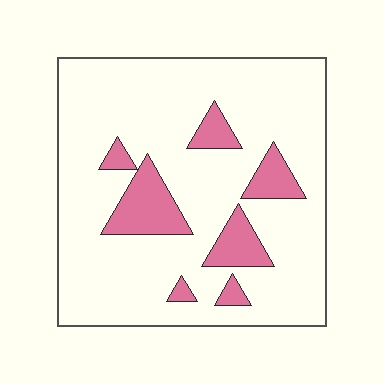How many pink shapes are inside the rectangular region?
7.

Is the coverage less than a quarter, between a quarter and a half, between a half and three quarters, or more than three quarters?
Less than a quarter.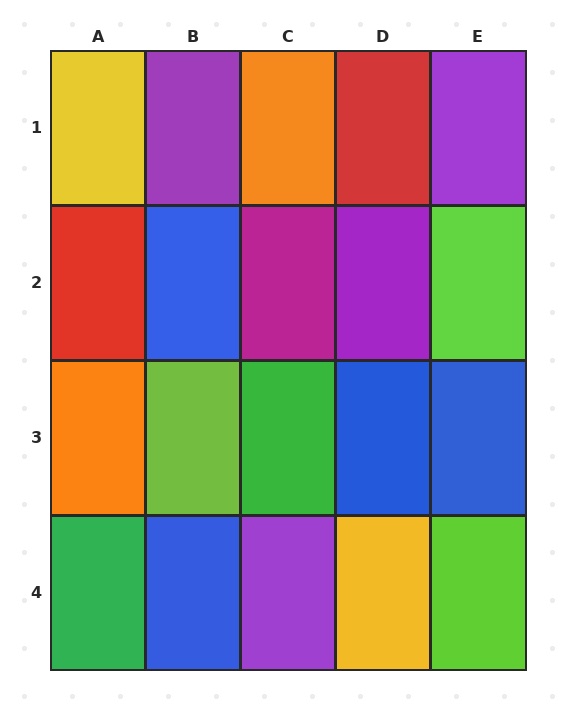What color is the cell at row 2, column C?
Magenta.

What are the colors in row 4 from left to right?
Green, blue, purple, yellow, lime.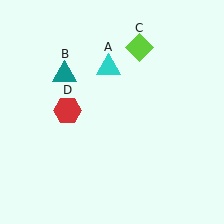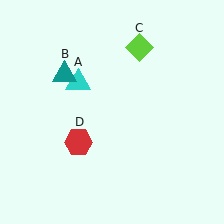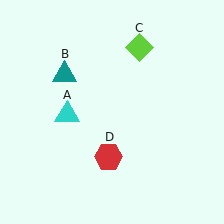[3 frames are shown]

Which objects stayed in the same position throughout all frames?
Teal triangle (object B) and lime diamond (object C) remained stationary.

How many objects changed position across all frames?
2 objects changed position: cyan triangle (object A), red hexagon (object D).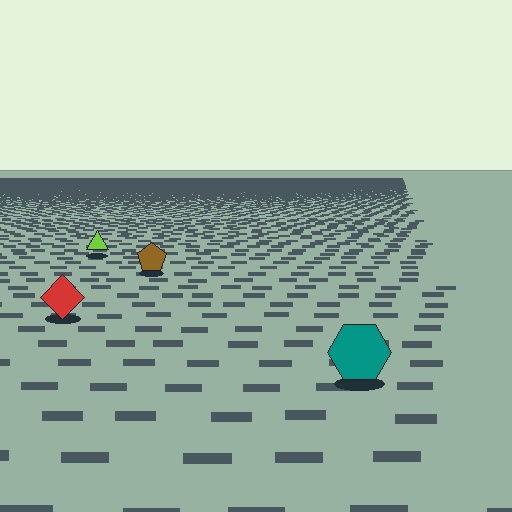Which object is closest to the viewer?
The teal hexagon is closest. The texture marks near it are larger and more spread out.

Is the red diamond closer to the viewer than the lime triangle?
Yes. The red diamond is closer — you can tell from the texture gradient: the ground texture is coarser near it.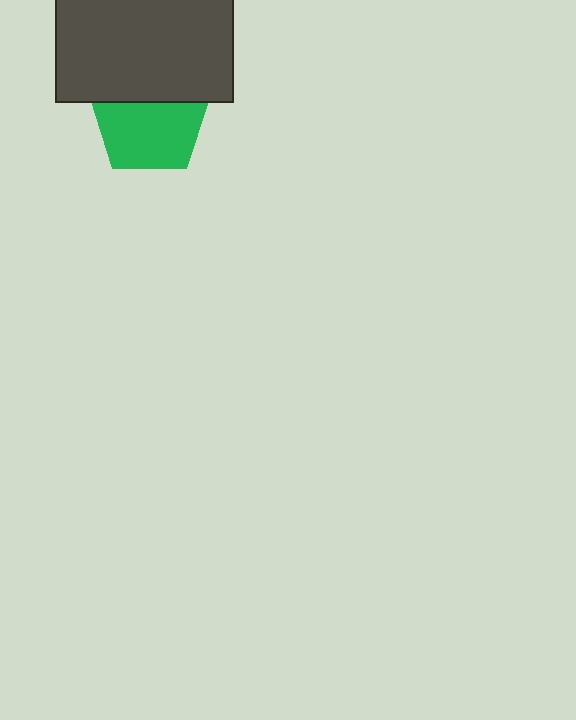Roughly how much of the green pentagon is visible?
Most of it is visible (roughly 66%).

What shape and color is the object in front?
The object in front is a dark gray rectangle.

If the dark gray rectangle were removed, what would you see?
You would see the complete green pentagon.